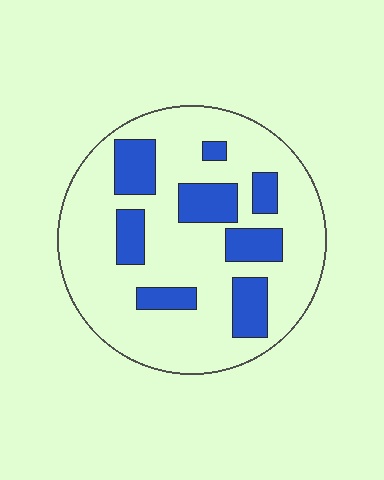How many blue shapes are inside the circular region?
8.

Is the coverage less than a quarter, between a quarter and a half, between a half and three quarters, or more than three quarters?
Less than a quarter.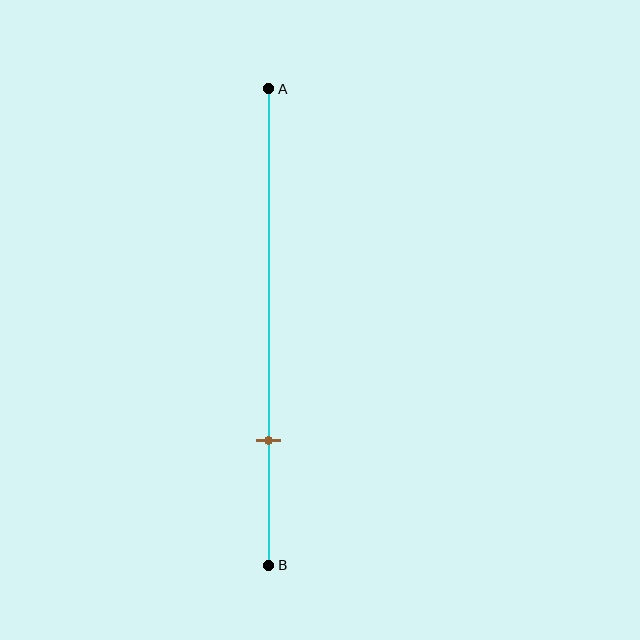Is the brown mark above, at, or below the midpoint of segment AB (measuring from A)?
The brown mark is below the midpoint of segment AB.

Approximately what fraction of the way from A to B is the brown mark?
The brown mark is approximately 75% of the way from A to B.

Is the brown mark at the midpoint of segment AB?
No, the mark is at about 75% from A, not at the 50% midpoint.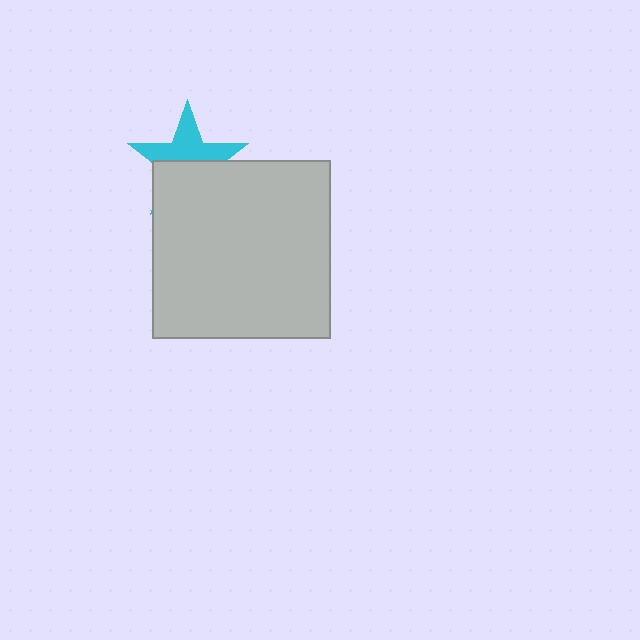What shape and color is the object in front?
The object in front is a light gray square.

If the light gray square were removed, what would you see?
You would see the complete cyan star.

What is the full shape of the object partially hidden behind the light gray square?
The partially hidden object is a cyan star.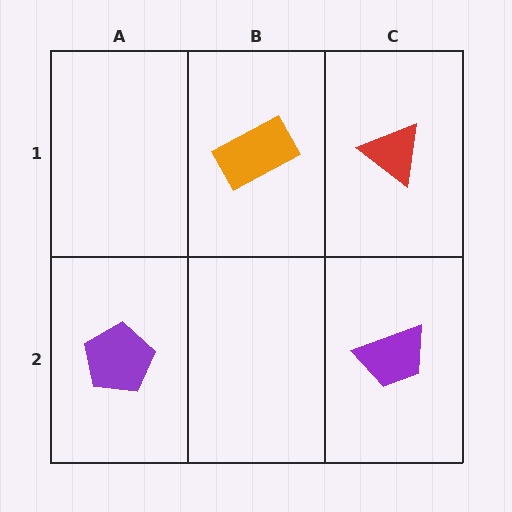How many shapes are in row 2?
2 shapes.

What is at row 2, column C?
A purple trapezoid.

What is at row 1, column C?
A red triangle.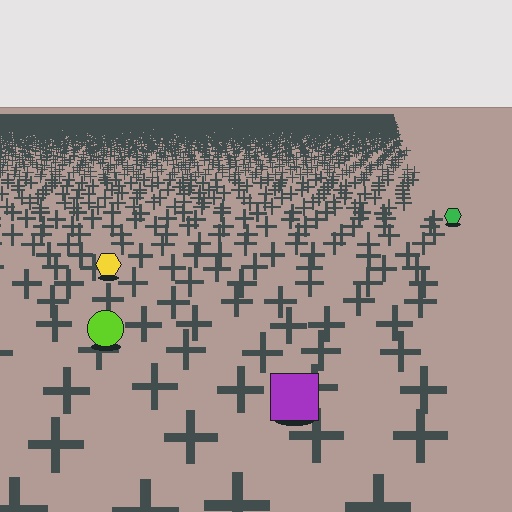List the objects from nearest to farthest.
From nearest to farthest: the purple square, the lime circle, the yellow hexagon, the green hexagon.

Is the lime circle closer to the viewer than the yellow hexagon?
Yes. The lime circle is closer — you can tell from the texture gradient: the ground texture is coarser near it.